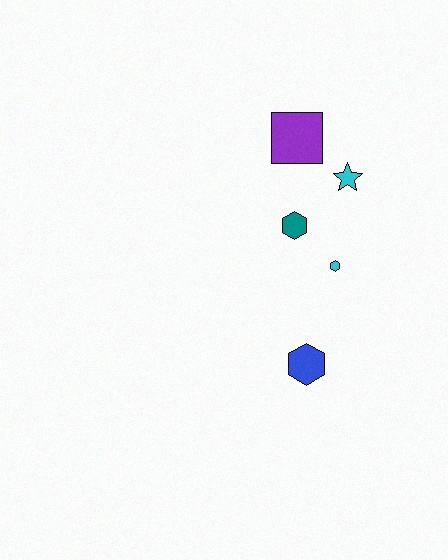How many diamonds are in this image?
There are no diamonds.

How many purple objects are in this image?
There is 1 purple object.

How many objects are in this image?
There are 5 objects.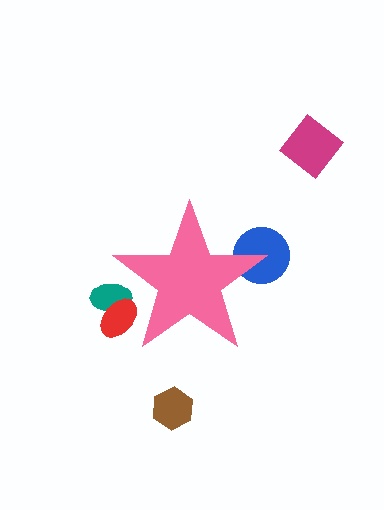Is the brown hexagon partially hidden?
No, the brown hexagon is fully visible.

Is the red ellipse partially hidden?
Yes, the red ellipse is partially hidden behind the pink star.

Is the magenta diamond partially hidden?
No, the magenta diamond is fully visible.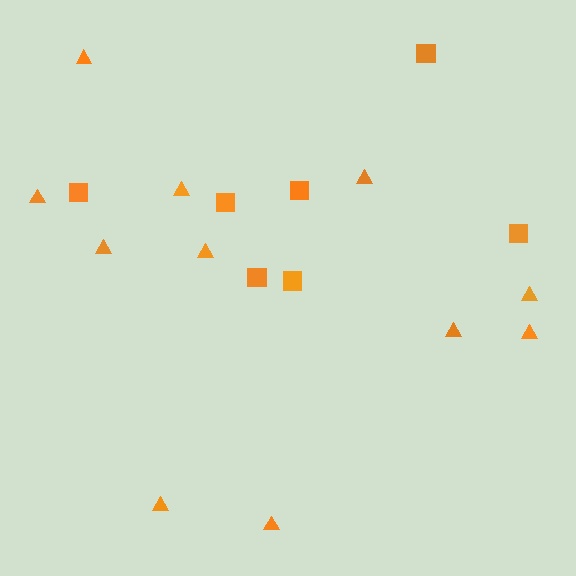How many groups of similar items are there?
There are 2 groups: one group of triangles (11) and one group of squares (7).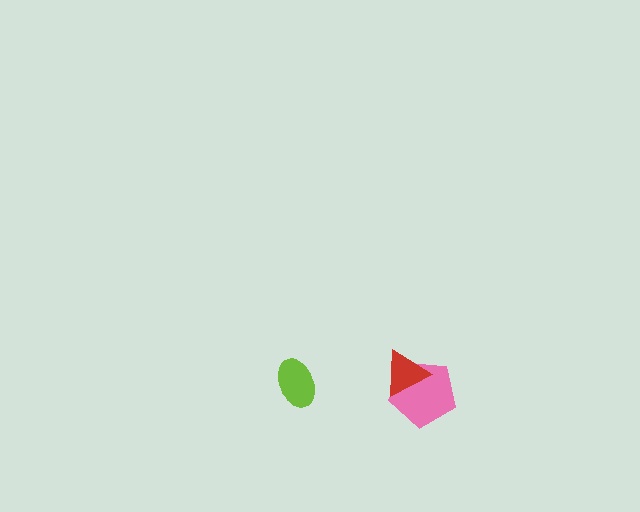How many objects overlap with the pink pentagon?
1 object overlaps with the pink pentagon.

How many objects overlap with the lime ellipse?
0 objects overlap with the lime ellipse.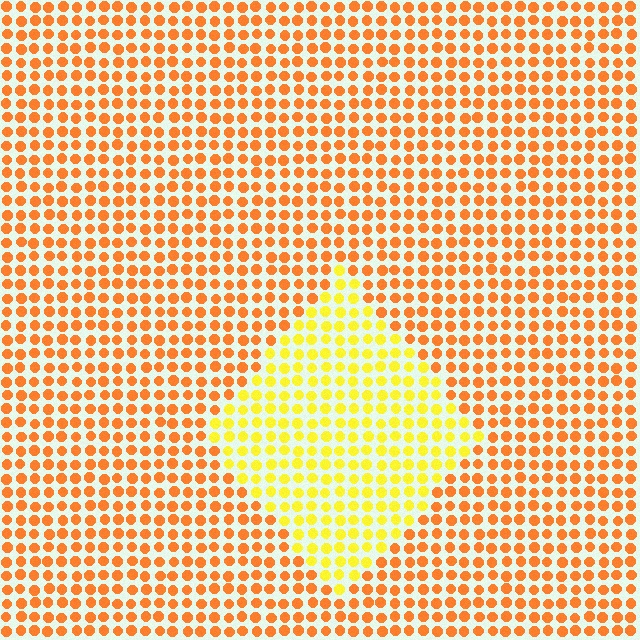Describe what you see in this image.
The image is filled with small orange elements in a uniform arrangement. A diamond-shaped region is visible where the elements are tinted to a slightly different hue, forming a subtle color boundary.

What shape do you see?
I see a diamond.